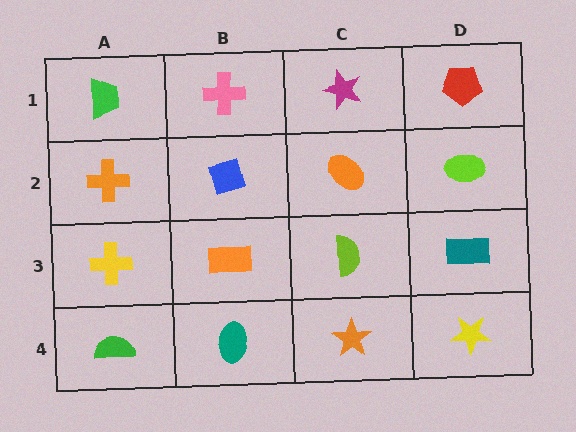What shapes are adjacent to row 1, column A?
An orange cross (row 2, column A), a pink cross (row 1, column B).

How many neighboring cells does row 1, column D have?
2.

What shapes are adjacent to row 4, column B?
An orange rectangle (row 3, column B), a green semicircle (row 4, column A), an orange star (row 4, column C).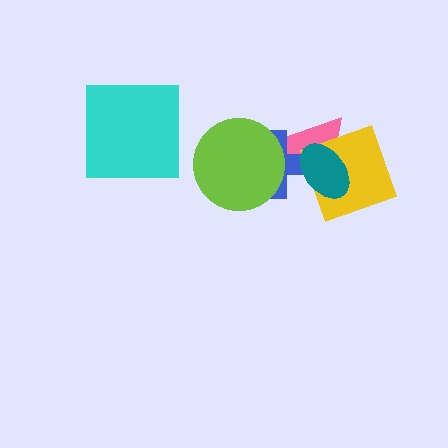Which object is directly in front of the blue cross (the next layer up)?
The teal ellipse is directly in front of the blue cross.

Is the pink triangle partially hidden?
Yes, it is partially covered by another shape.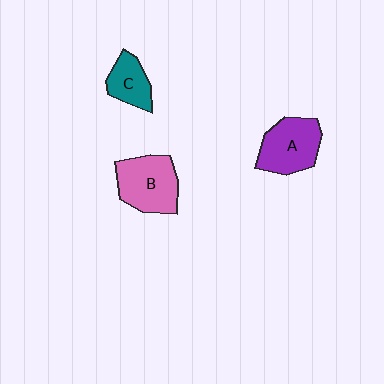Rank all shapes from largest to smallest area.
From largest to smallest: B (pink), A (purple), C (teal).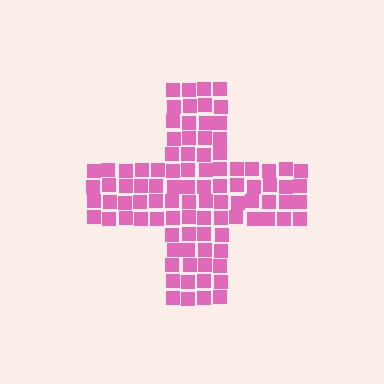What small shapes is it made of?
It is made of small squares.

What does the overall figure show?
The overall figure shows a cross.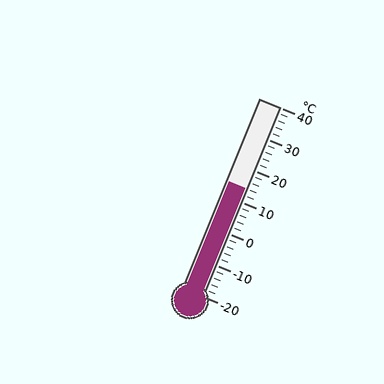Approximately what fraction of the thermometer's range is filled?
The thermometer is filled to approximately 55% of its range.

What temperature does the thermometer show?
The thermometer shows approximately 14°C.